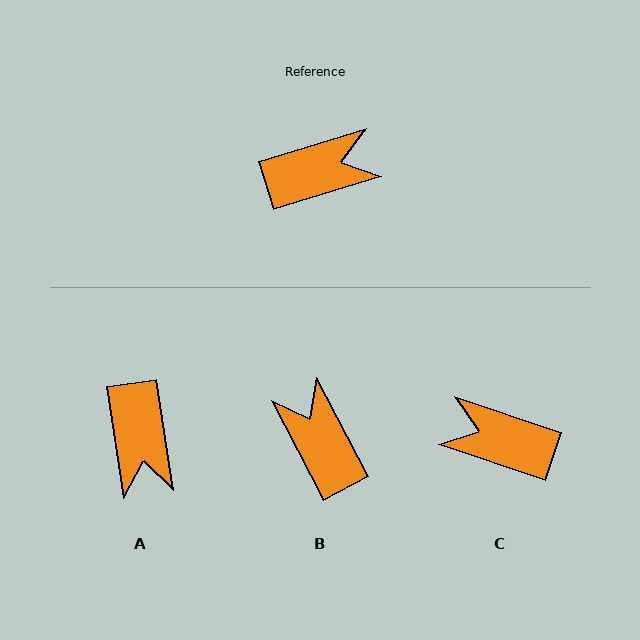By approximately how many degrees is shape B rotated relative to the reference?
Approximately 101 degrees counter-clockwise.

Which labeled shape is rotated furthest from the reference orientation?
C, about 144 degrees away.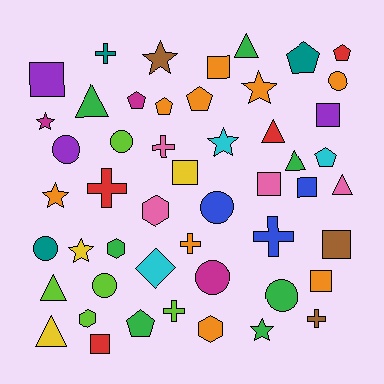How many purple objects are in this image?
There are 3 purple objects.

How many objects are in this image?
There are 50 objects.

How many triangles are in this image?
There are 7 triangles.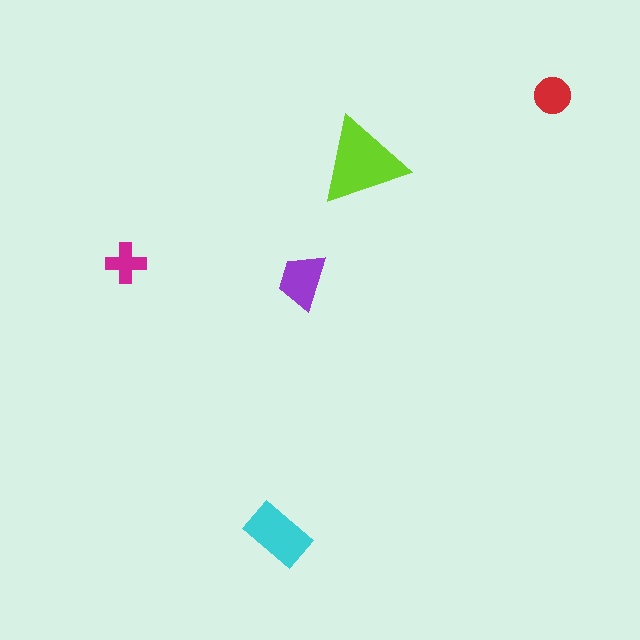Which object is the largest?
The lime triangle.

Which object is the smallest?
The magenta cross.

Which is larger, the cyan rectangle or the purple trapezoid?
The cyan rectangle.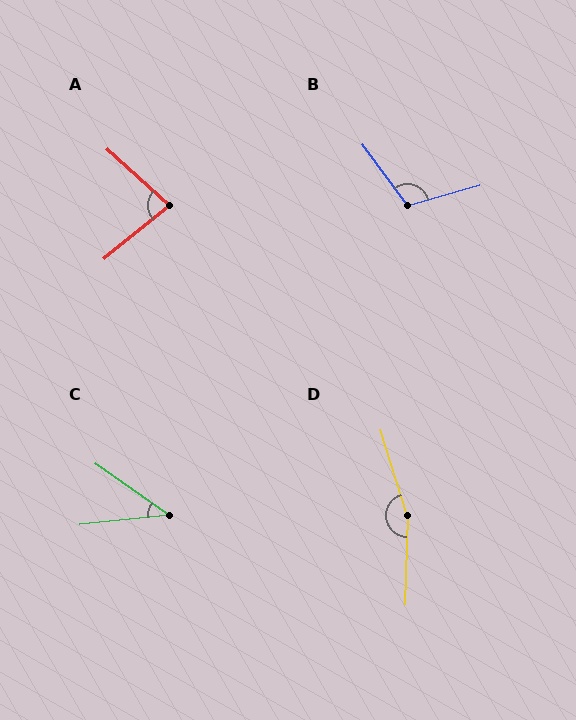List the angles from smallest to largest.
C (41°), A (81°), B (111°), D (162°).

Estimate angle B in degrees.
Approximately 111 degrees.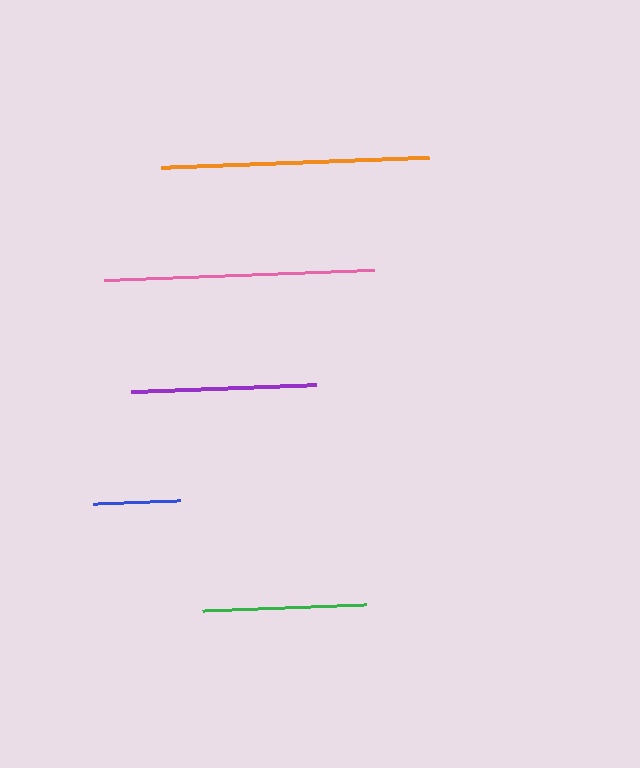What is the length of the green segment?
The green segment is approximately 163 pixels long.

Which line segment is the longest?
The pink line is the longest at approximately 270 pixels.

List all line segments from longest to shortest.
From longest to shortest: pink, orange, purple, green, blue.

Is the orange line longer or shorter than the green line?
The orange line is longer than the green line.